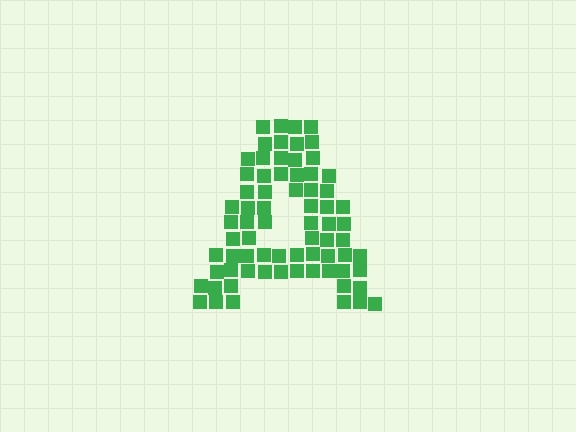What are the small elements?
The small elements are squares.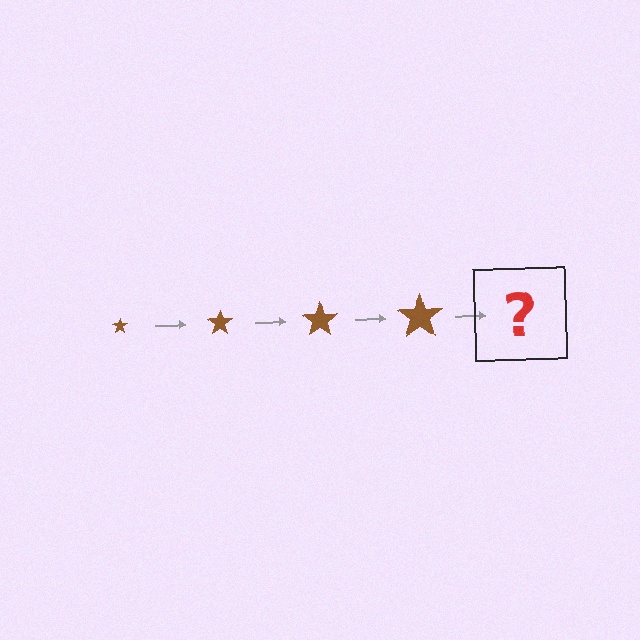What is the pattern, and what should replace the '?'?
The pattern is that the star gets progressively larger each step. The '?' should be a brown star, larger than the previous one.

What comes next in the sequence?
The next element should be a brown star, larger than the previous one.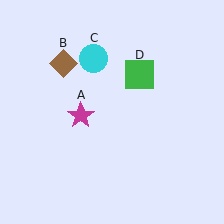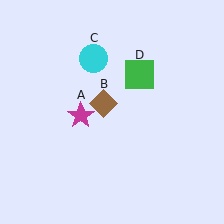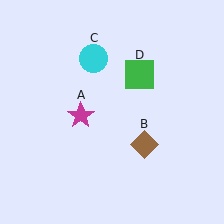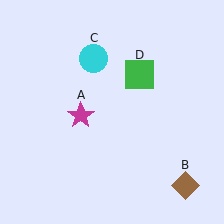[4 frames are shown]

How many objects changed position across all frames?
1 object changed position: brown diamond (object B).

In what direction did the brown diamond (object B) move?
The brown diamond (object B) moved down and to the right.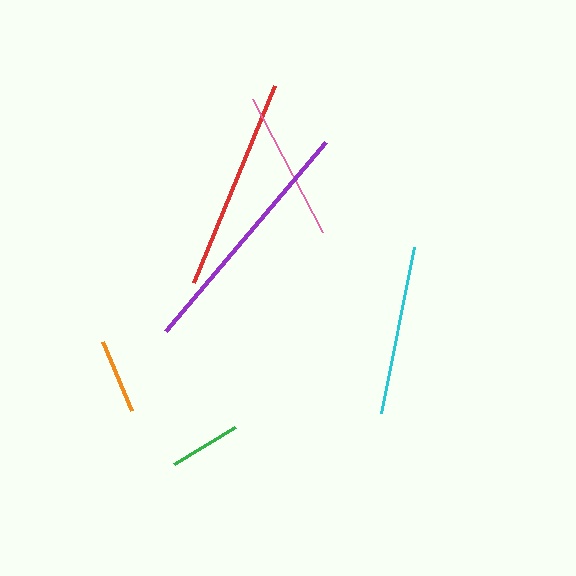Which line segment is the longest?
The purple line is the longest at approximately 247 pixels.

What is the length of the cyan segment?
The cyan segment is approximately 169 pixels long.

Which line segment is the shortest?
The green line is the shortest at approximately 72 pixels.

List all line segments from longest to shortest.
From longest to shortest: purple, red, cyan, pink, orange, green.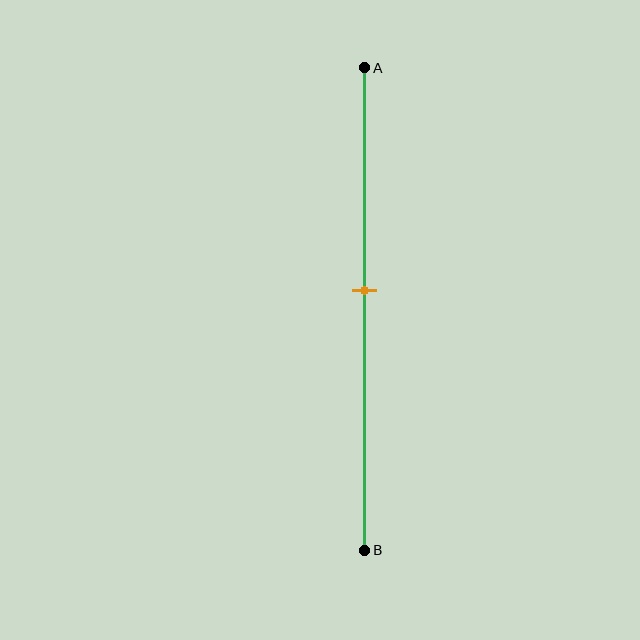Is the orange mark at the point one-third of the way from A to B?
No, the mark is at about 45% from A, not at the 33% one-third point.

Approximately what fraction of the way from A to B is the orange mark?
The orange mark is approximately 45% of the way from A to B.